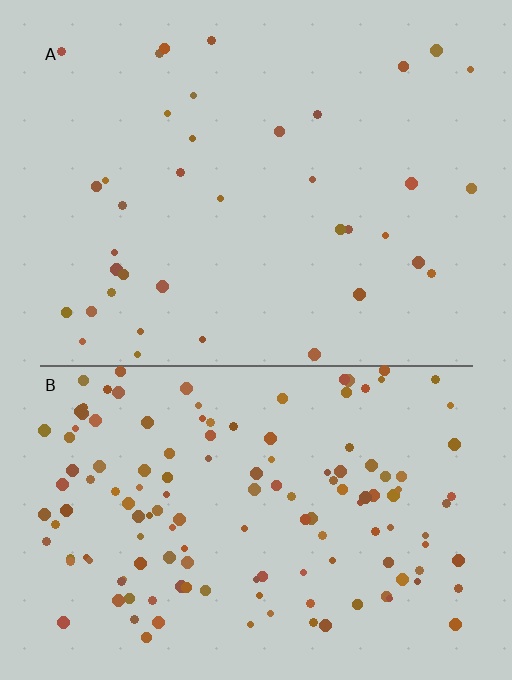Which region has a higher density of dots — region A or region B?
B (the bottom).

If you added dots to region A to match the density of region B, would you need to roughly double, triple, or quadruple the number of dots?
Approximately quadruple.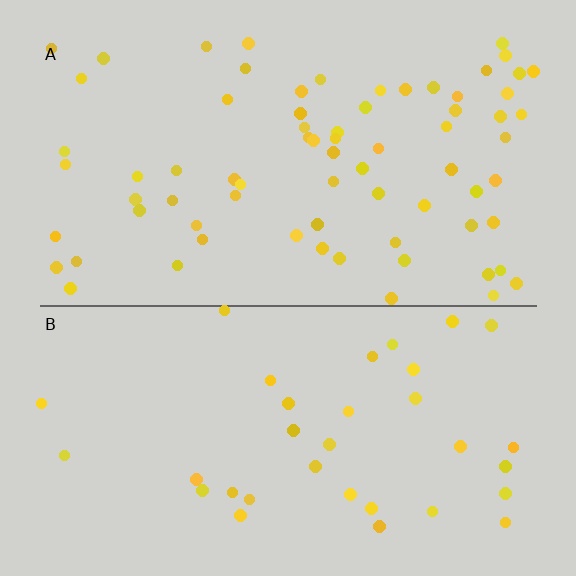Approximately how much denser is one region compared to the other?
Approximately 2.1× — region A over region B.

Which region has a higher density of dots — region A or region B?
A (the top).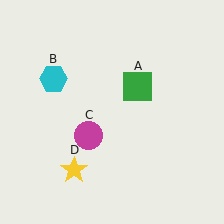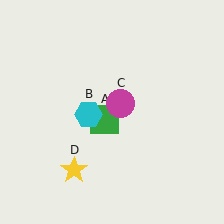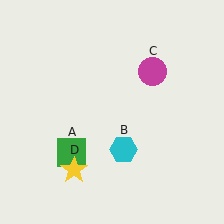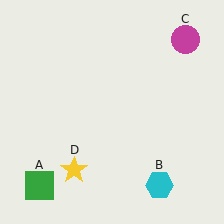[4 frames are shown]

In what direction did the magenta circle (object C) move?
The magenta circle (object C) moved up and to the right.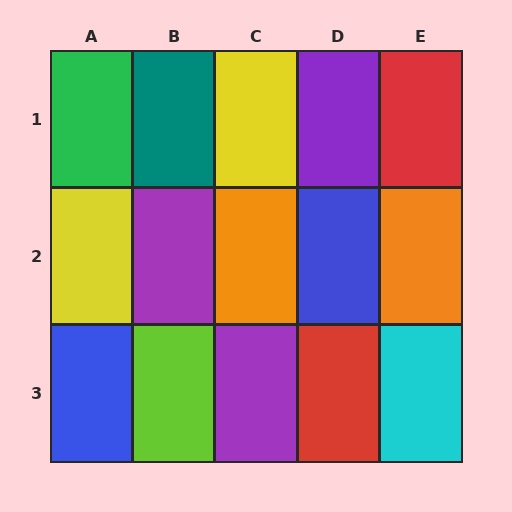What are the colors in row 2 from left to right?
Yellow, purple, orange, blue, orange.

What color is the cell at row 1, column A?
Green.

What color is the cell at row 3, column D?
Red.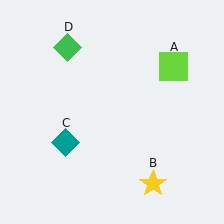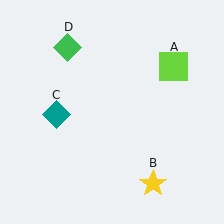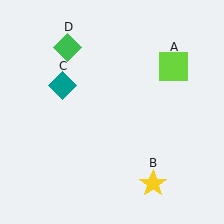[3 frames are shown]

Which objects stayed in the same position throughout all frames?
Lime square (object A) and yellow star (object B) and green diamond (object D) remained stationary.